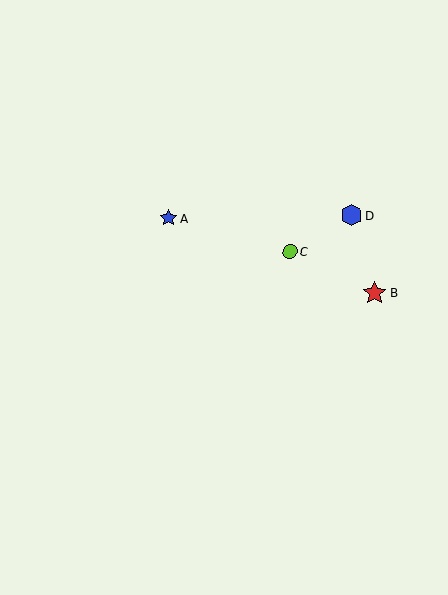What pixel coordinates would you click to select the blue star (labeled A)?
Click at (168, 218) to select the blue star A.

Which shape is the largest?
The red star (labeled B) is the largest.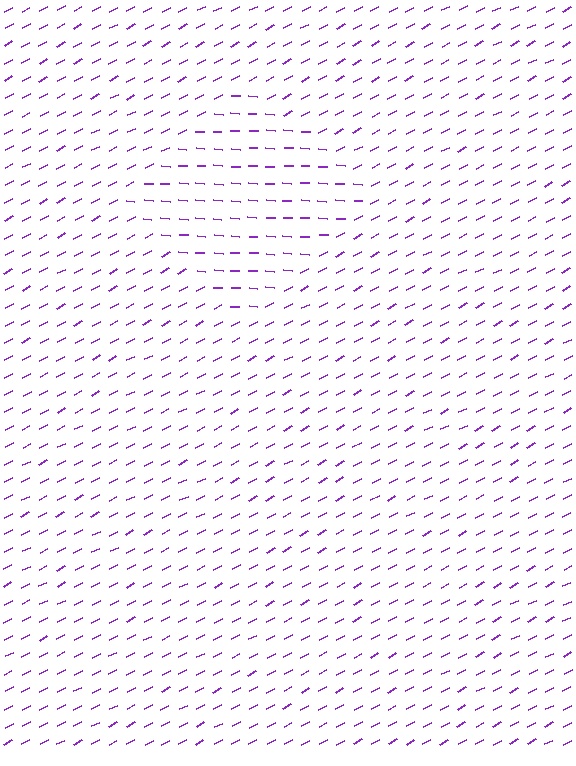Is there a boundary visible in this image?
Yes, there is a texture boundary formed by a change in line orientation.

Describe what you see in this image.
The image is filled with small purple line segments. A diamond region in the image has lines oriented differently from the surrounding lines, creating a visible texture boundary.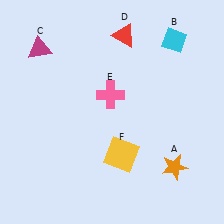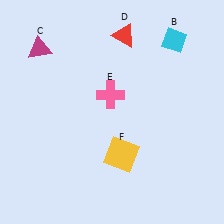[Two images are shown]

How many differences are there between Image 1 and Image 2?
There is 1 difference between the two images.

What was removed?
The orange star (A) was removed in Image 2.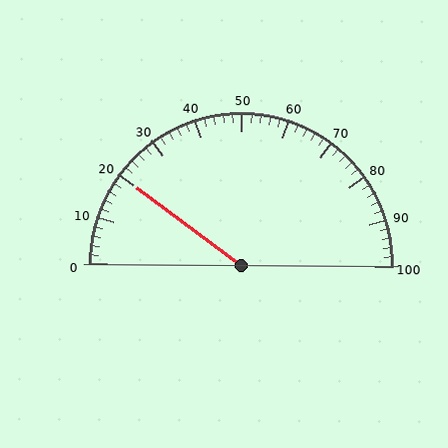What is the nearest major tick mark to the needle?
The nearest major tick mark is 20.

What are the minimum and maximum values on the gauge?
The gauge ranges from 0 to 100.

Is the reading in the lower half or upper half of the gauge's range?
The reading is in the lower half of the range (0 to 100).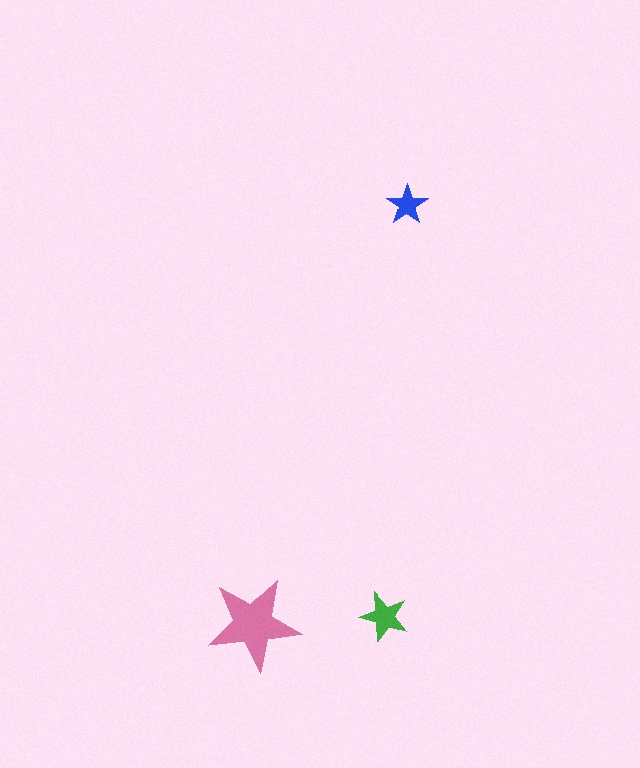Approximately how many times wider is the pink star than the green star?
About 2 times wider.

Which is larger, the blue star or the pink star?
The pink one.